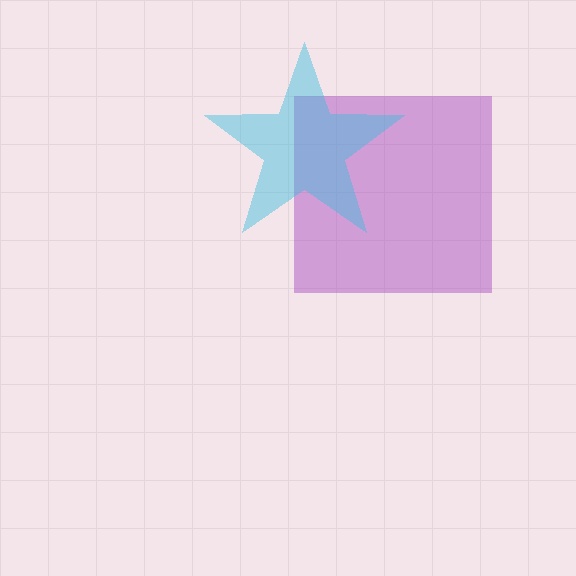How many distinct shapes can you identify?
There are 2 distinct shapes: a purple square, a cyan star.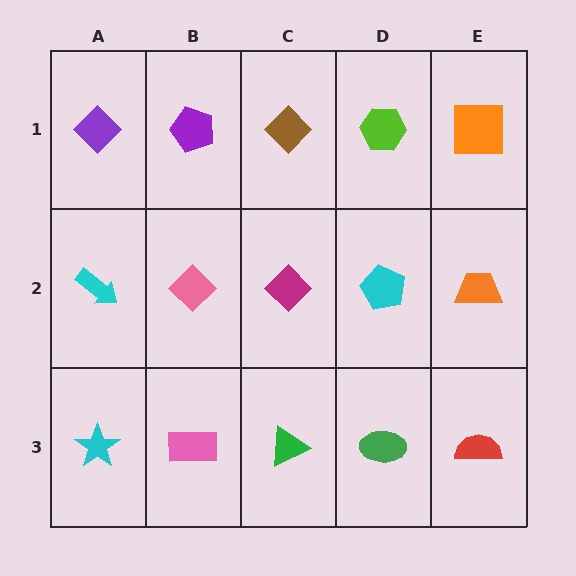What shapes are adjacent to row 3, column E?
An orange trapezoid (row 2, column E), a green ellipse (row 3, column D).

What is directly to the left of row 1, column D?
A brown diamond.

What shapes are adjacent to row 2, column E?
An orange square (row 1, column E), a red semicircle (row 3, column E), a cyan pentagon (row 2, column D).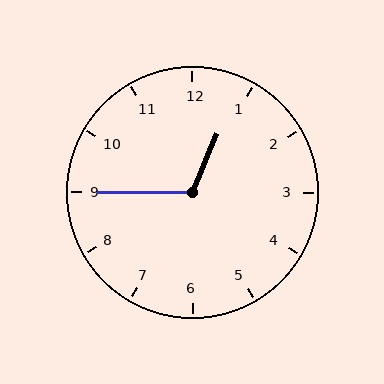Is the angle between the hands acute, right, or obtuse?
It is obtuse.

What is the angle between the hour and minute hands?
Approximately 112 degrees.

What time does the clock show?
12:45.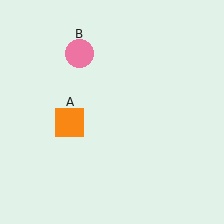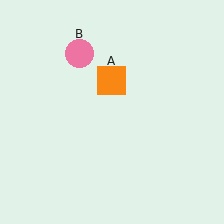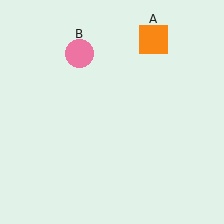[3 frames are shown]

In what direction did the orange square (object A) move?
The orange square (object A) moved up and to the right.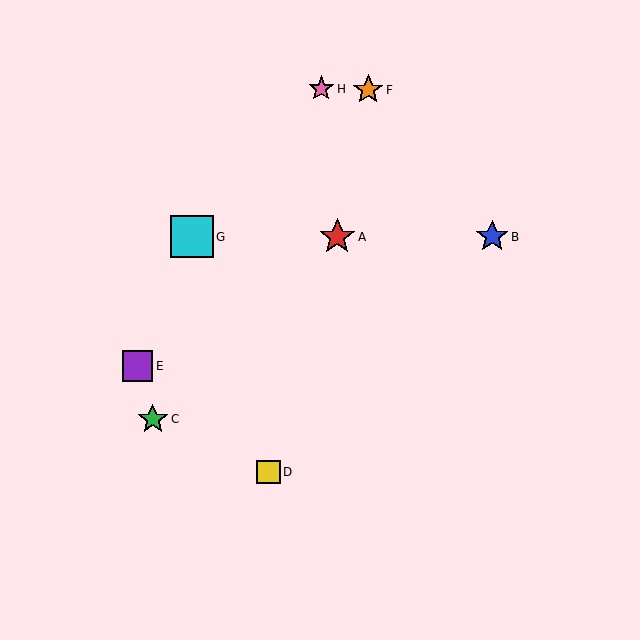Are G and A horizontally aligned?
Yes, both are at y≈237.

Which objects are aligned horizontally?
Objects A, B, G are aligned horizontally.